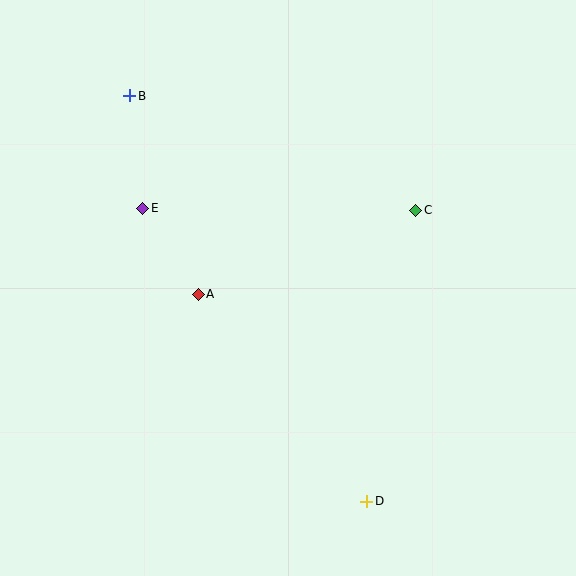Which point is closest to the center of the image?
Point A at (198, 294) is closest to the center.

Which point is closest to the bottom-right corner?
Point D is closest to the bottom-right corner.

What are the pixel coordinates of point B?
Point B is at (130, 96).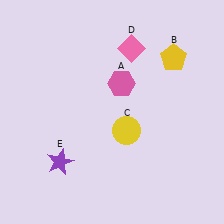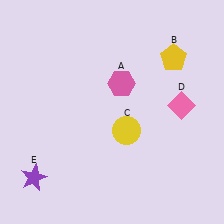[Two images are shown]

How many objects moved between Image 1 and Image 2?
2 objects moved between the two images.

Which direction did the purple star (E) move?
The purple star (E) moved left.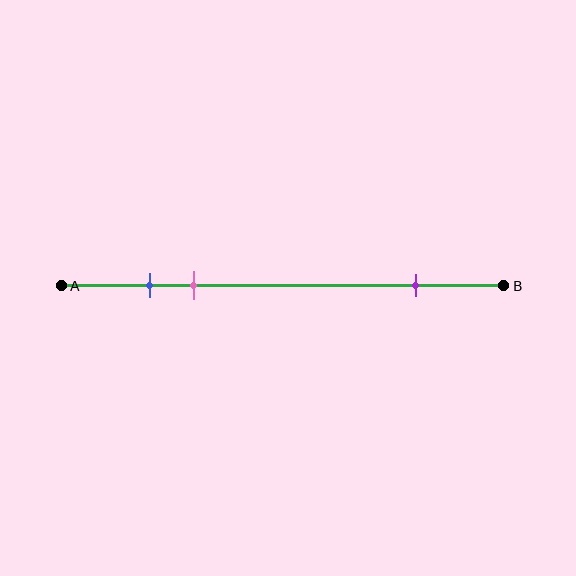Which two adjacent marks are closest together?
The blue and pink marks are the closest adjacent pair.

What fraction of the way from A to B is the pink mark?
The pink mark is approximately 30% (0.3) of the way from A to B.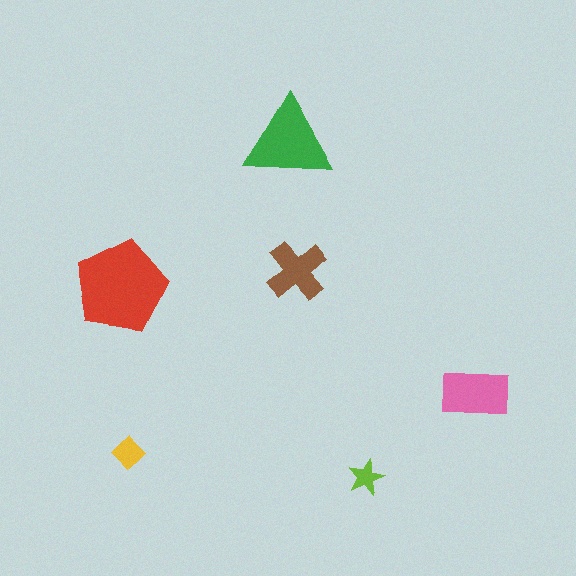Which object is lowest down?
The lime star is bottommost.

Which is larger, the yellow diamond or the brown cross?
The brown cross.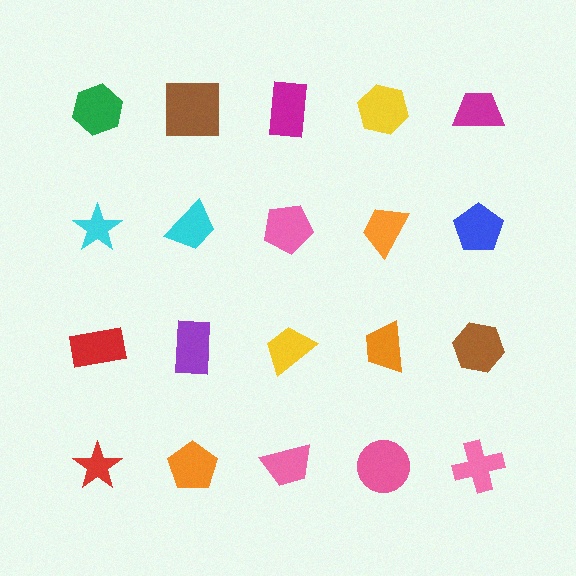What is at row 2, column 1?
A cyan star.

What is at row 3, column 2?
A purple rectangle.